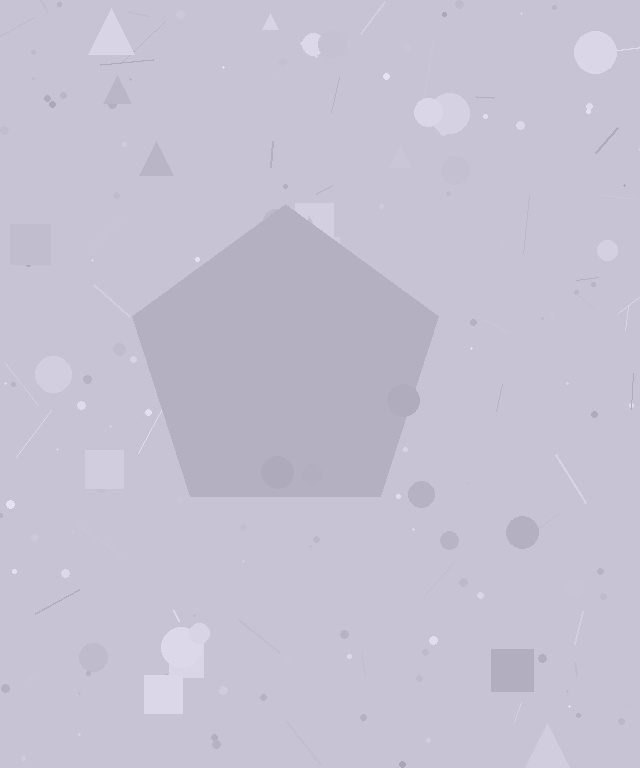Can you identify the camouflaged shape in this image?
The camouflaged shape is a pentagon.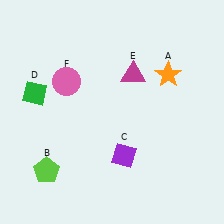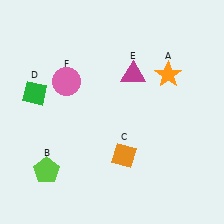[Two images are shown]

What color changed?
The diamond (C) changed from purple in Image 1 to orange in Image 2.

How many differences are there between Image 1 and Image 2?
There is 1 difference between the two images.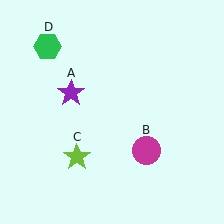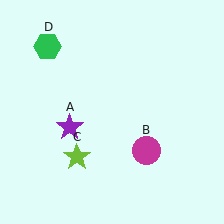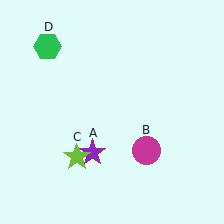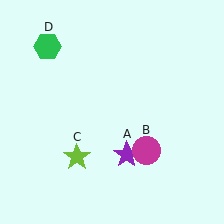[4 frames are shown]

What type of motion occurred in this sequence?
The purple star (object A) rotated counterclockwise around the center of the scene.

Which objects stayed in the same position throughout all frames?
Magenta circle (object B) and lime star (object C) and green hexagon (object D) remained stationary.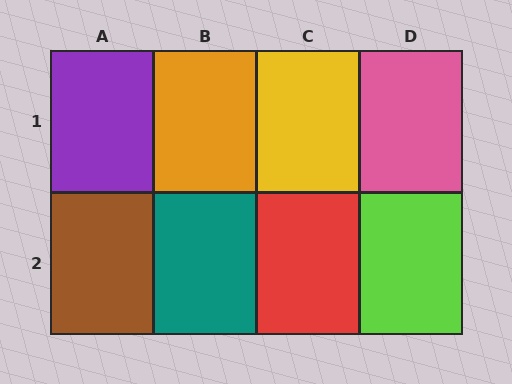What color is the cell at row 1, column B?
Orange.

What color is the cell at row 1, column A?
Purple.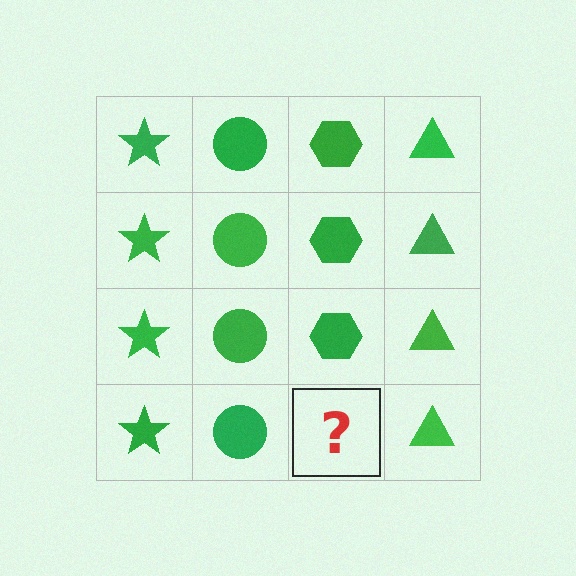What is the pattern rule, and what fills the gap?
The rule is that each column has a consistent shape. The gap should be filled with a green hexagon.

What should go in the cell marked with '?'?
The missing cell should contain a green hexagon.